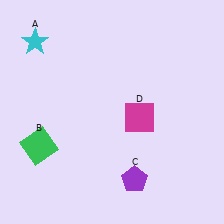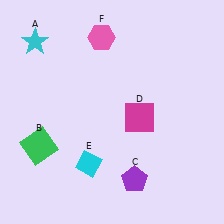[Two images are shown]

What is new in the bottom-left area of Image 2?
A cyan diamond (E) was added in the bottom-left area of Image 2.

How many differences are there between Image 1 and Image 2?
There are 2 differences between the two images.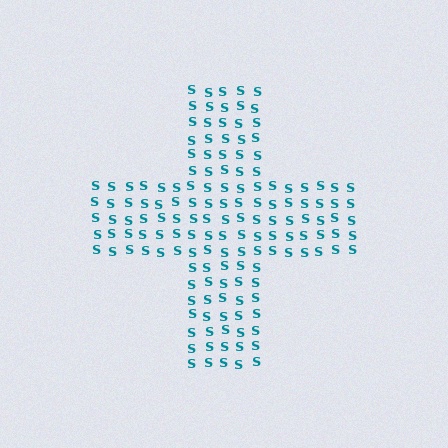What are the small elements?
The small elements are letter S's.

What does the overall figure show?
The overall figure shows a cross.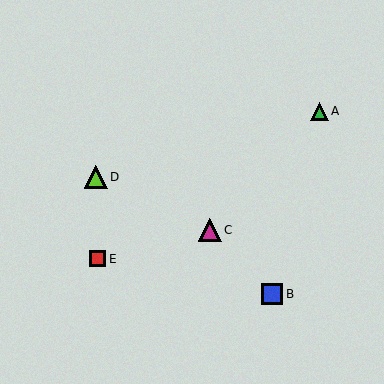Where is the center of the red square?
The center of the red square is at (98, 259).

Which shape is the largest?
The magenta triangle (labeled C) is the largest.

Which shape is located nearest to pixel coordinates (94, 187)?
The lime triangle (labeled D) at (96, 177) is nearest to that location.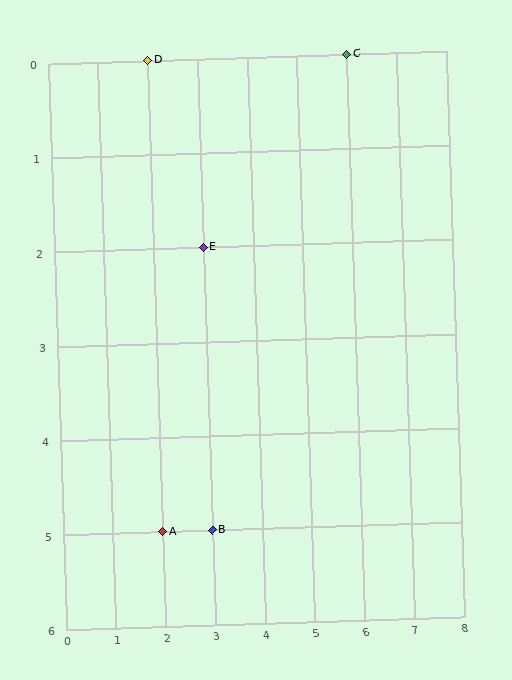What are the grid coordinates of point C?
Point C is at grid coordinates (6, 0).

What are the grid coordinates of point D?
Point D is at grid coordinates (2, 0).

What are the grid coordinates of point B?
Point B is at grid coordinates (3, 5).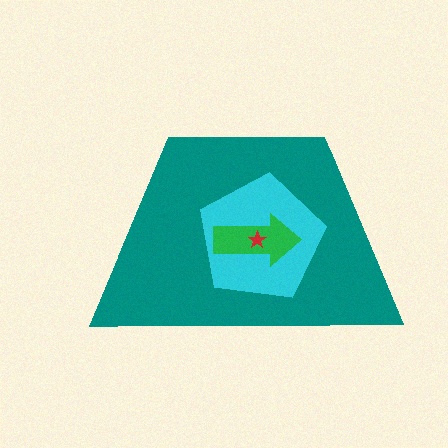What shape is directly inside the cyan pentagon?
The green arrow.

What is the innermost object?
The red star.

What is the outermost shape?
The teal trapezoid.